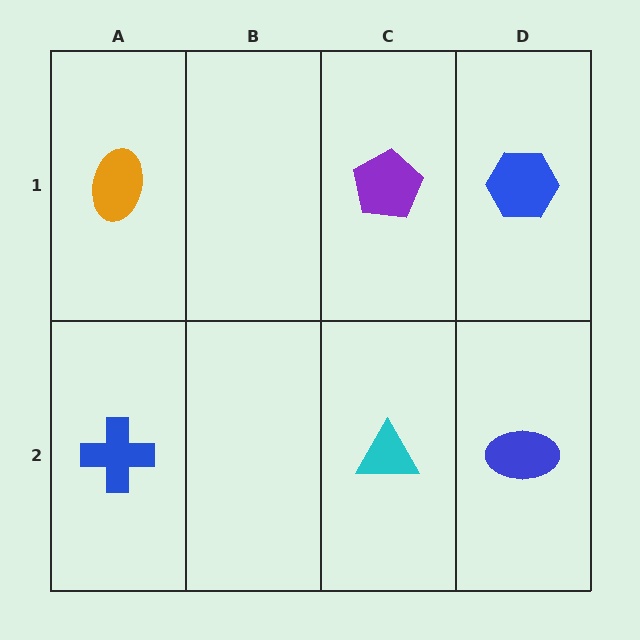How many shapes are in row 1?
3 shapes.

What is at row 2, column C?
A cyan triangle.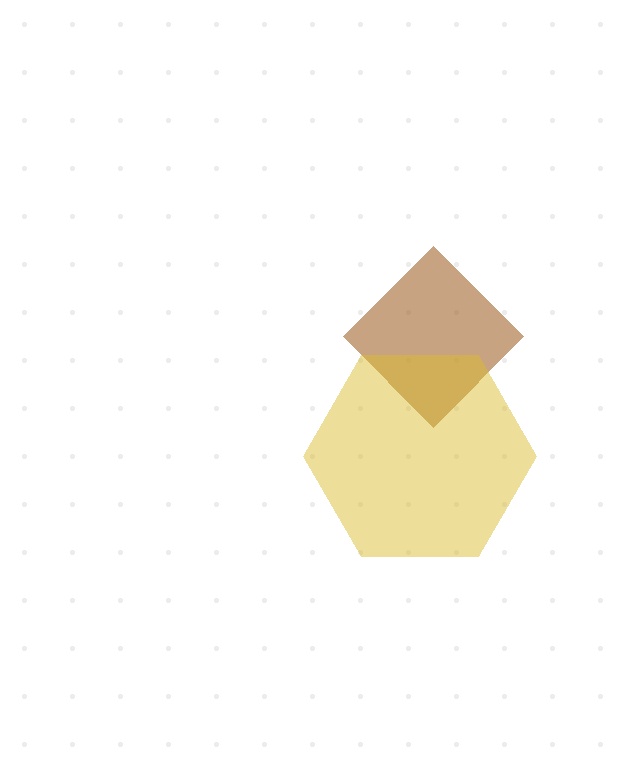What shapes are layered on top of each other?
The layered shapes are: a brown diamond, a yellow hexagon.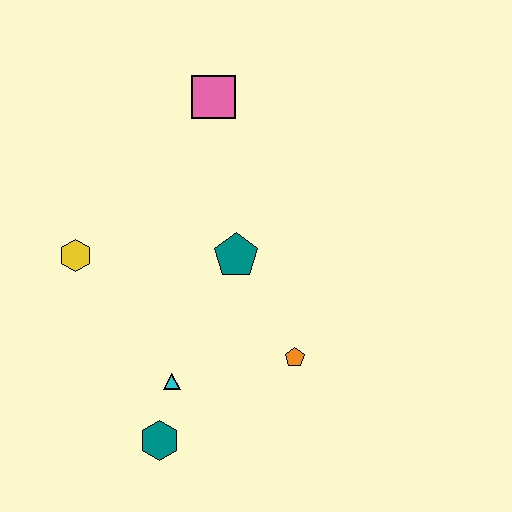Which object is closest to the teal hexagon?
The cyan triangle is closest to the teal hexagon.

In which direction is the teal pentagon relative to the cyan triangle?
The teal pentagon is above the cyan triangle.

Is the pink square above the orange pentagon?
Yes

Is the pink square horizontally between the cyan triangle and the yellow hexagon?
No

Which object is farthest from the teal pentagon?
The teal hexagon is farthest from the teal pentagon.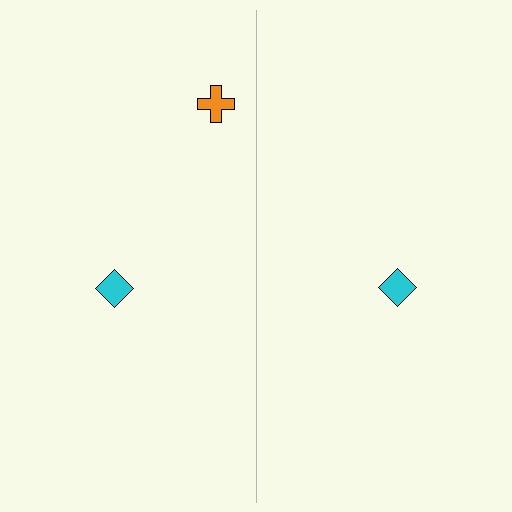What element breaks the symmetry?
A orange cross is missing from the right side.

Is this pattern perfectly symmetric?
No, the pattern is not perfectly symmetric. A orange cross is missing from the right side.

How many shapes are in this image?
There are 3 shapes in this image.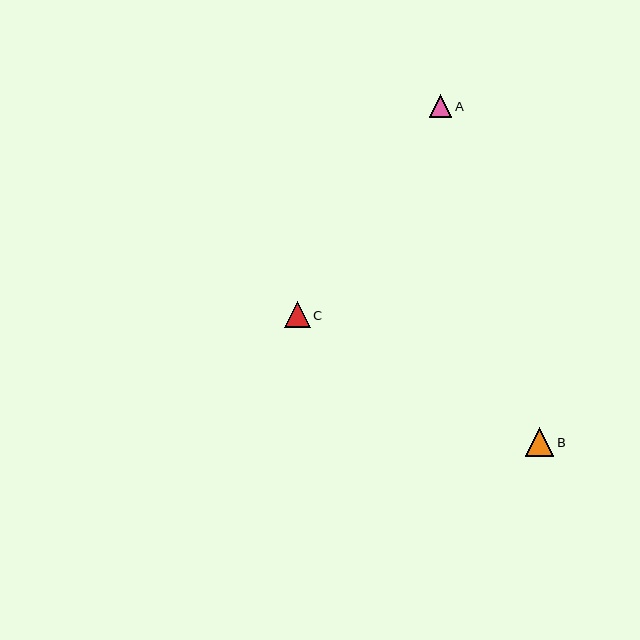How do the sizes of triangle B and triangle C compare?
Triangle B and triangle C are approximately the same size.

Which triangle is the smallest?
Triangle A is the smallest with a size of approximately 23 pixels.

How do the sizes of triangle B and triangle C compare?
Triangle B and triangle C are approximately the same size.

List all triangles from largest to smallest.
From largest to smallest: B, C, A.